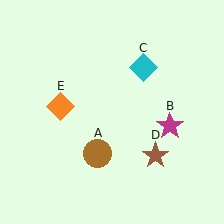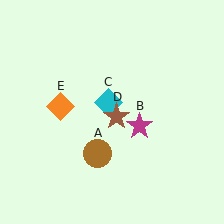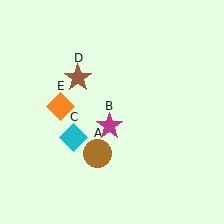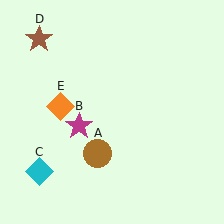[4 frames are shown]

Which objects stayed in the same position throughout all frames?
Brown circle (object A) and orange diamond (object E) remained stationary.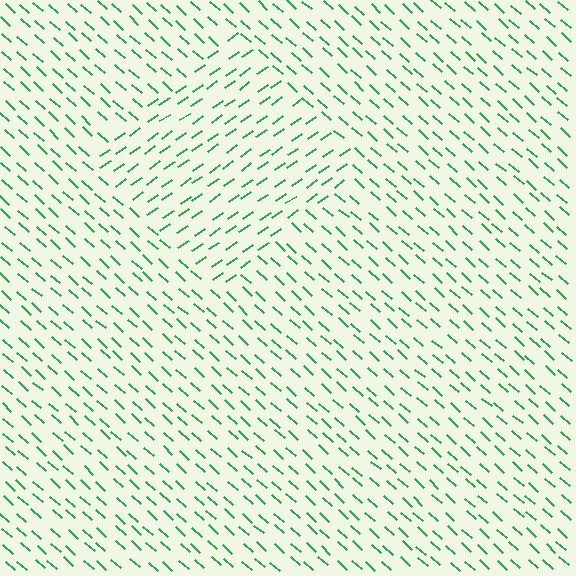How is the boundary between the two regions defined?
The boundary is defined purely by a change in line orientation (approximately 77 degrees difference). All lines are the same color and thickness.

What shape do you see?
I see a diamond.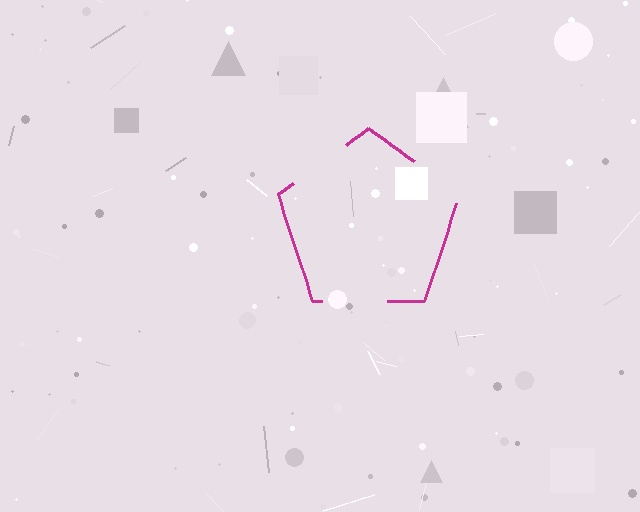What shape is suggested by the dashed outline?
The dashed outline suggests a pentagon.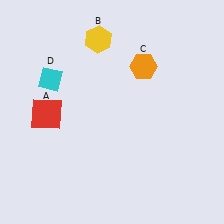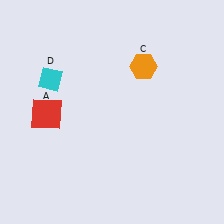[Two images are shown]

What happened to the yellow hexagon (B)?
The yellow hexagon (B) was removed in Image 2. It was in the top-left area of Image 1.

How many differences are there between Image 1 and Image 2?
There is 1 difference between the two images.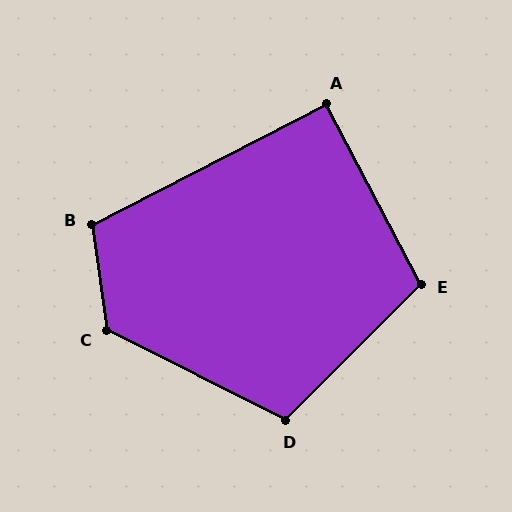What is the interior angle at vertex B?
Approximately 109 degrees (obtuse).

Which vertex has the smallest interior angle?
A, at approximately 91 degrees.